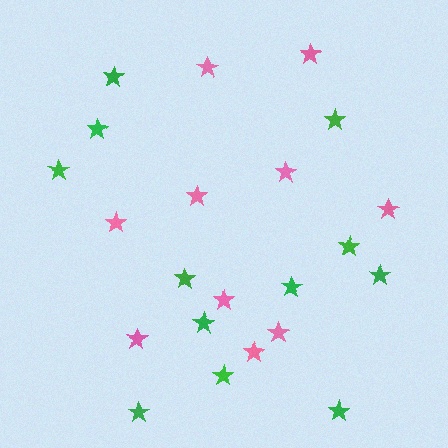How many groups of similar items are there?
There are 2 groups: one group of pink stars (10) and one group of green stars (12).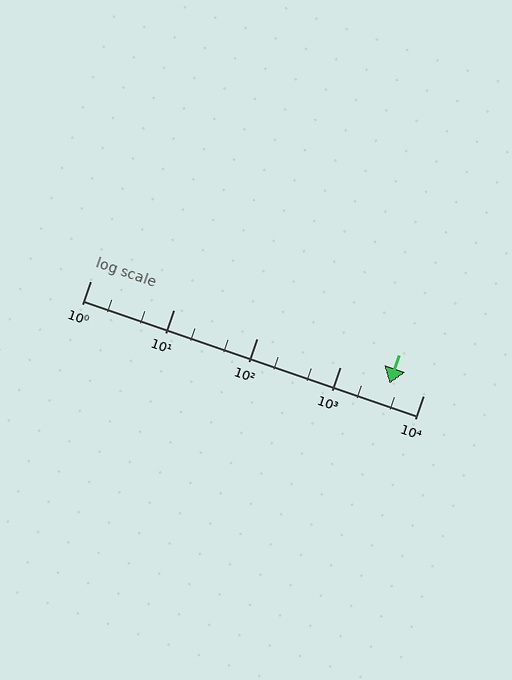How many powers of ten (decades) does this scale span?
The scale spans 4 decades, from 1 to 10000.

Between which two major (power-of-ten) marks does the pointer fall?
The pointer is between 1000 and 10000.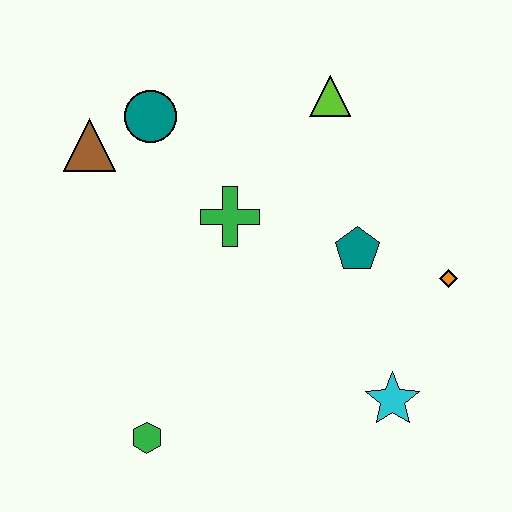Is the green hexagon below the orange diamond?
Yes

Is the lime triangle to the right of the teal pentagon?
No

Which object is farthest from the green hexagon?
The lime triangle is farthest from the green hexagon.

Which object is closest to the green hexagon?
The green cross is closest to the green hexagon.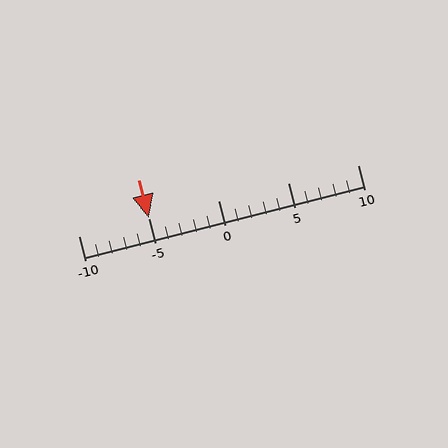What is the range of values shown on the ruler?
The ruler shows values from -10 to 10.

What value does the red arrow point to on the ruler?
The red arrow points to approximately -5.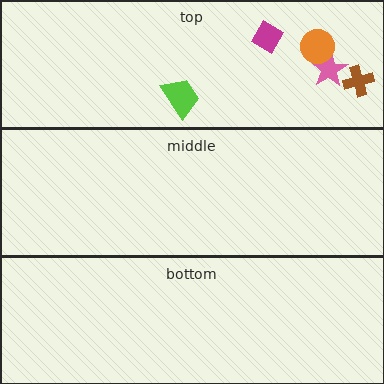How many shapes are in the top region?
5.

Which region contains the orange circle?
The top region.